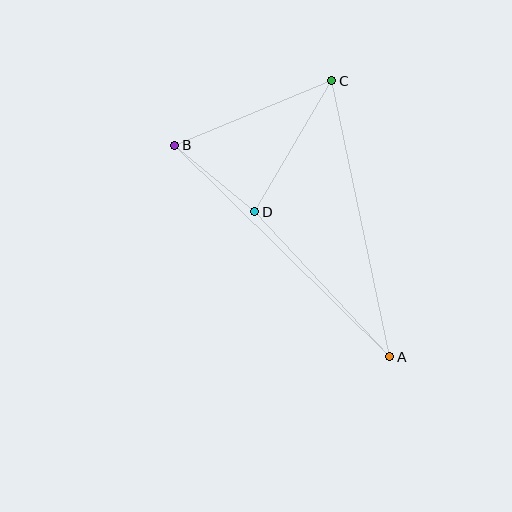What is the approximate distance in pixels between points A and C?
The distance between A and C is approximately 282 pixels.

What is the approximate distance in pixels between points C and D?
The distance between C and D is approximately 152 pixels.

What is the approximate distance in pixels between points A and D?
The distance between A and D is approximately 198 pixels.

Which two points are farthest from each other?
Points A and B are farthest from each other.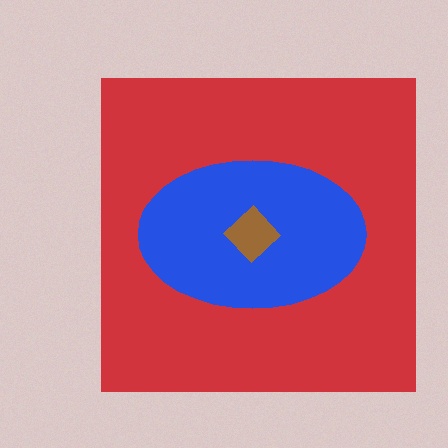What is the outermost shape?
The red square.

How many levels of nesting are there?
3.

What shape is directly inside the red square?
The blue ellipse.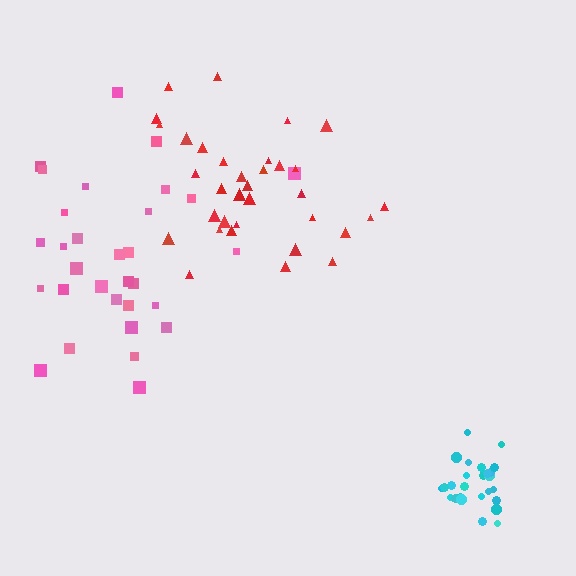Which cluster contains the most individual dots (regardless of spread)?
Red (34).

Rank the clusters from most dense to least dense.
cyan, red, pink.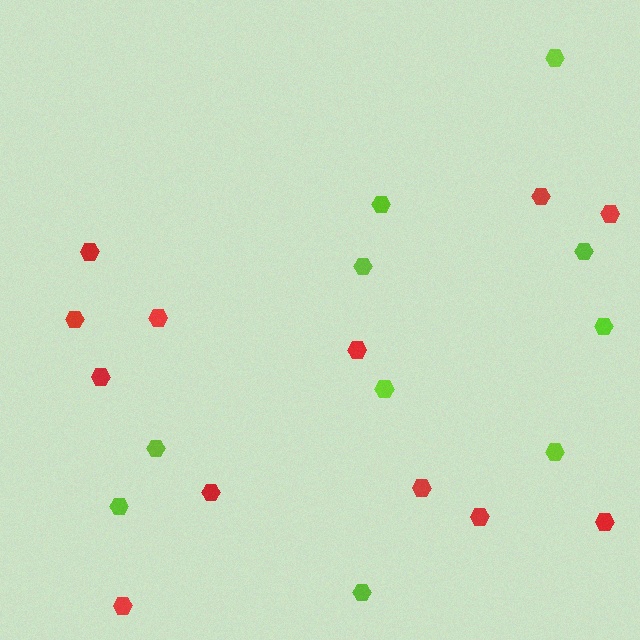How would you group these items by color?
There are 2 groups: one group of red hexagons (12) and one group of lime hexagons (10).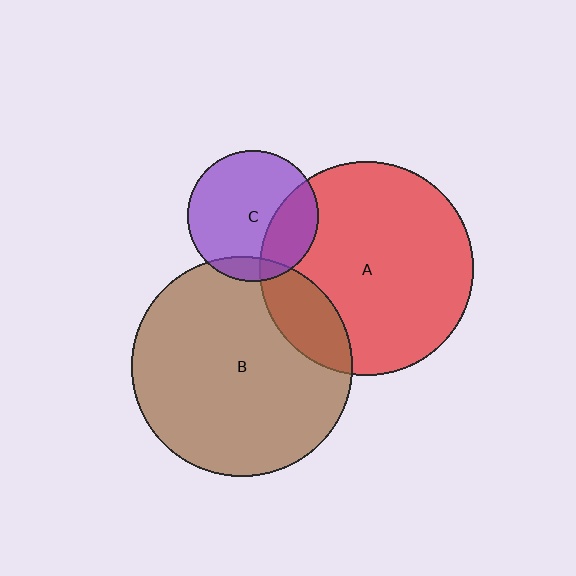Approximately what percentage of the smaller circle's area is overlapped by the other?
Approximately 25%.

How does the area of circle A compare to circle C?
Approximately 2.6 times.